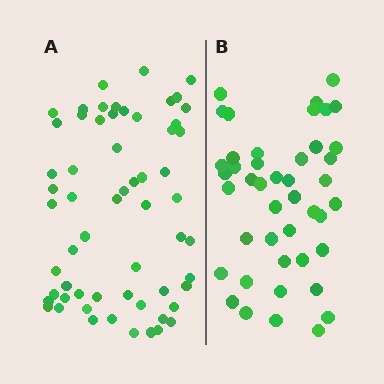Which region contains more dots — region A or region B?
Region A (the left region) has more dots.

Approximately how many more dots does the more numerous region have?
Region A has approximately 15 more dots than region B.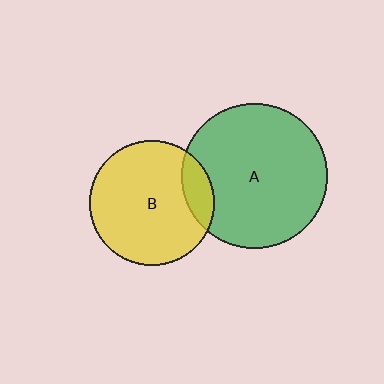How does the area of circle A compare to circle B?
Approximately 1.4 times.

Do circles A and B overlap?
Yes.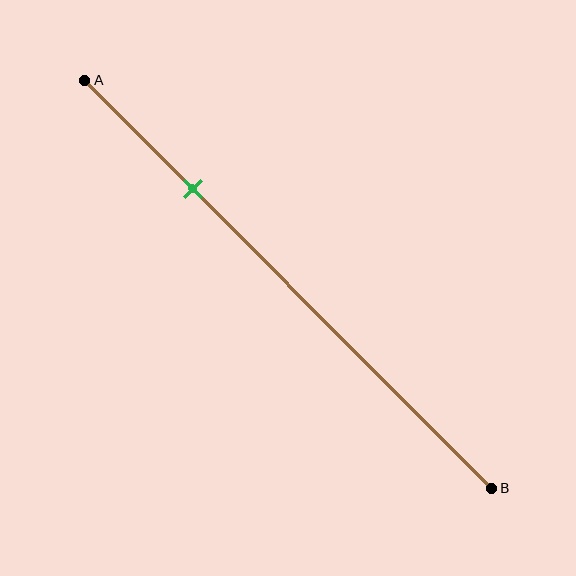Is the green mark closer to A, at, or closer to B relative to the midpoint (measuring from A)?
The green mark is closer to point A than the midpoint of segment AB.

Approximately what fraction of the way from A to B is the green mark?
The green mark is approximately 25% of the way from A to B.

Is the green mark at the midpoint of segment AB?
No, the mark is at about 25% from A, not at the 50% midpoint.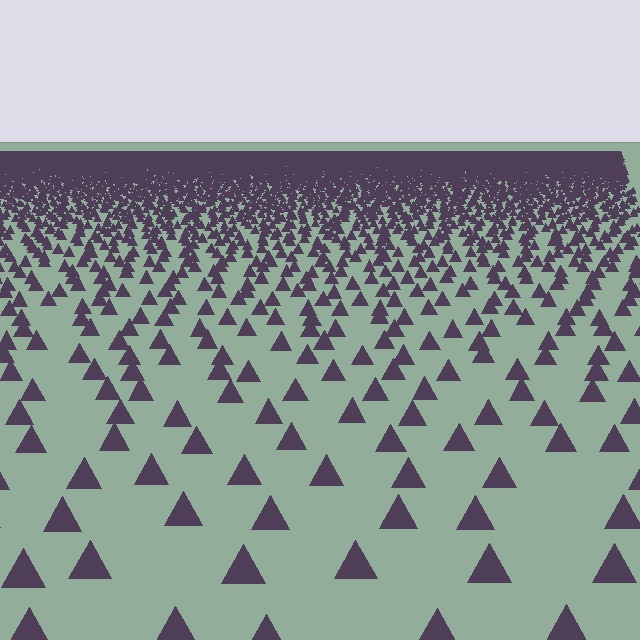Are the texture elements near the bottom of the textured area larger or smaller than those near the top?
Larger. Near the bottom, elements are closer to the viewer and appear at a bigger on-screen size.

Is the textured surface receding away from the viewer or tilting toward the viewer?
The surface is receding away from the viewer. Texture elements get smaller and denser toward the top.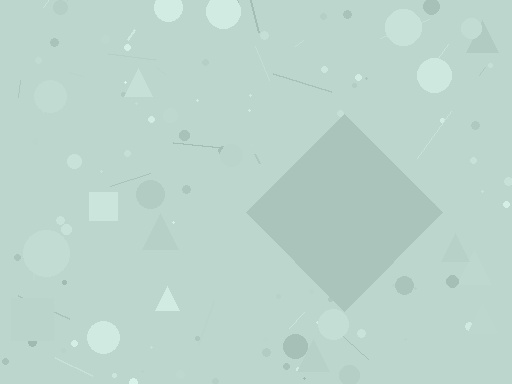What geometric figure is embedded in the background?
A diamond is embedded in the background.